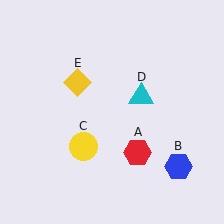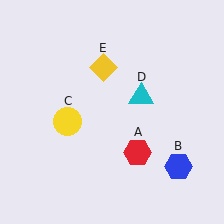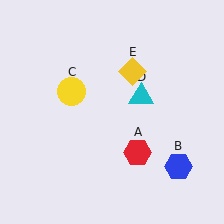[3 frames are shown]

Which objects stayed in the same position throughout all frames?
Red hexagon (object A) and blue hexagon (object B) and cyan triangle (object D) remained stationary.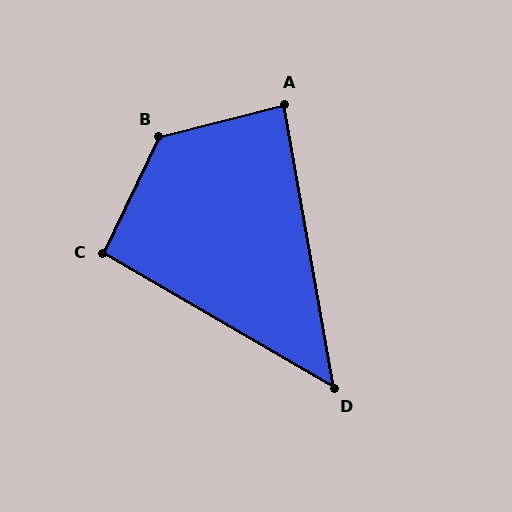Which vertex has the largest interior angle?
B, at approximately 130 degrees.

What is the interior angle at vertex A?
Approximately 86 degrees (approximately right).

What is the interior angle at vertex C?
Approximately 94 degrees (approximately right).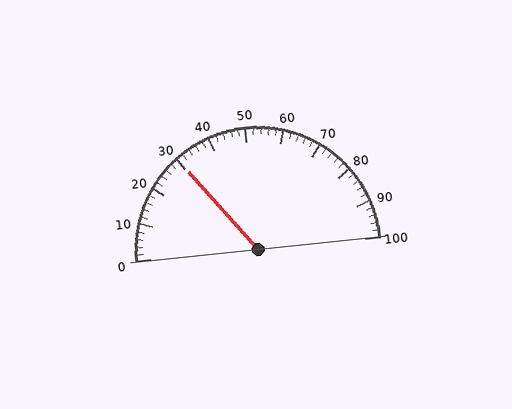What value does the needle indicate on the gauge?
The needle indicates approximately 30.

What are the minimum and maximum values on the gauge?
The gauge ranges from 0 to 100.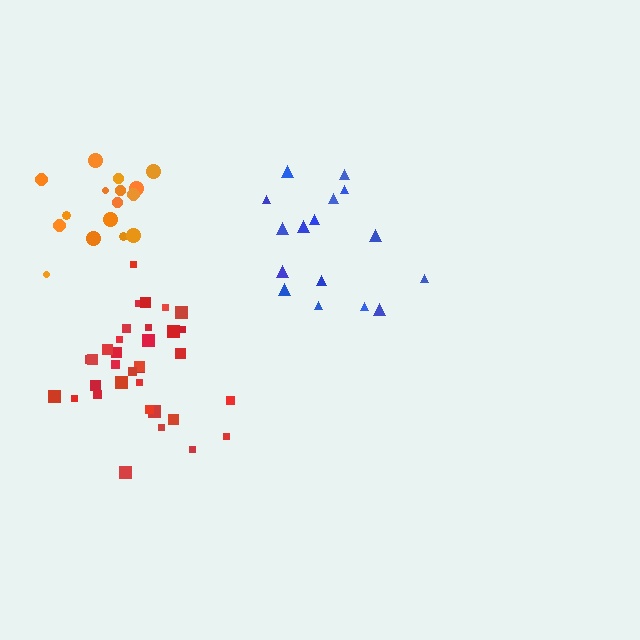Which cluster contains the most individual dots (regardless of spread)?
Red (34).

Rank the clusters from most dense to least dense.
red, orange, blue.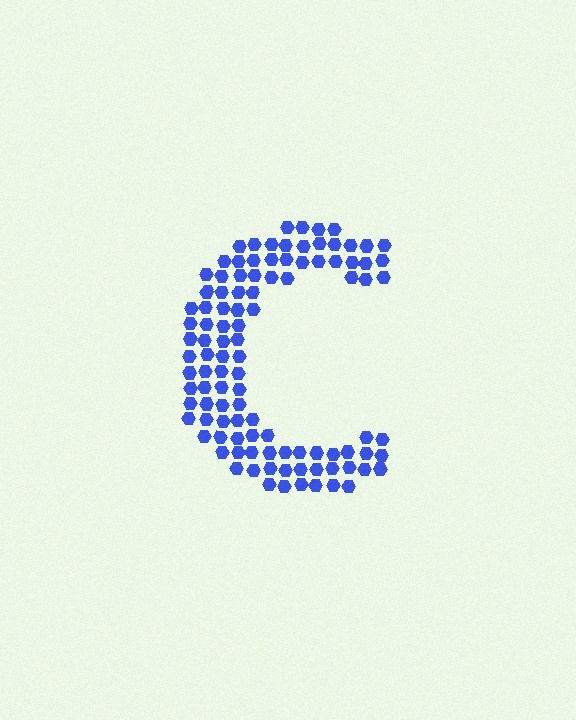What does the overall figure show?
The overall figure shows the letter C.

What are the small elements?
The small elements are hexagons.